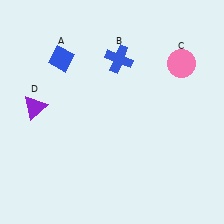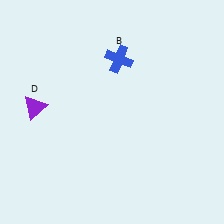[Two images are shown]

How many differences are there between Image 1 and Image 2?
There are 2 differences between the two images.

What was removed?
The pink circle (C), the blue diamond (A) were removed in Image 2.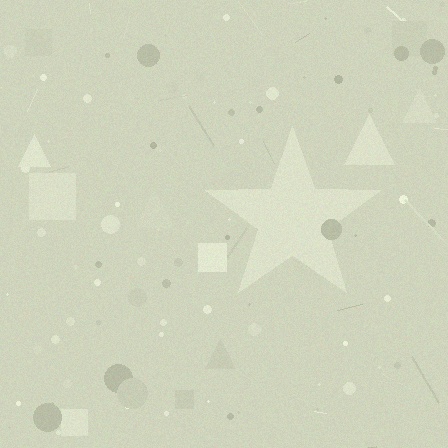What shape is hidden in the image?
A star is hidden in the image.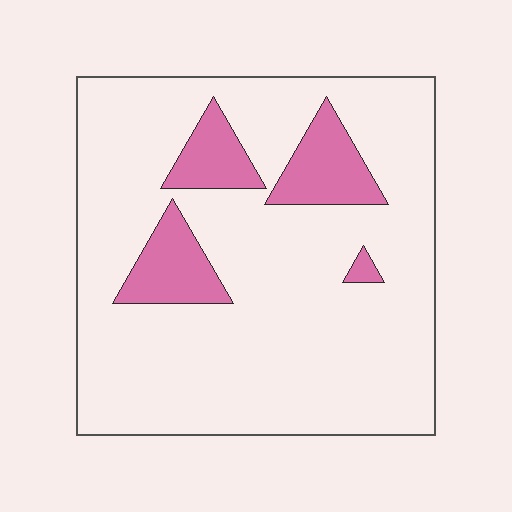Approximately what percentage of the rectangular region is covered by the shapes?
Approximately 15%.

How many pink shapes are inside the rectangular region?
4.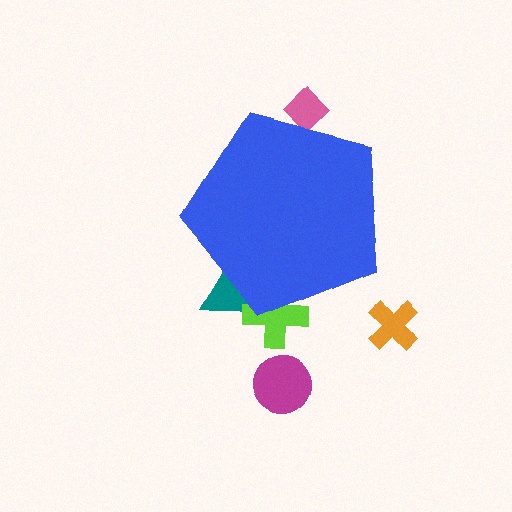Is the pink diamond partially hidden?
Yes, the pink diamond is partially hidden behind the blue pentagon.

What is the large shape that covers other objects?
A blue pentagon.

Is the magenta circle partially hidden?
No, the magenta circle is fully visible.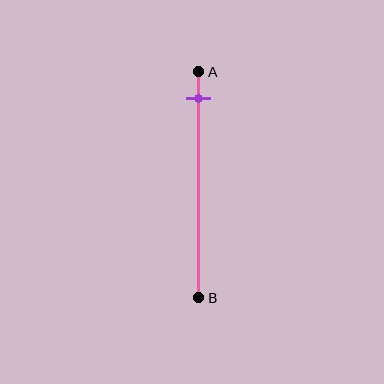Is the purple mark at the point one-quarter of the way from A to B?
No, the mark is at about 10% from A, not at the 25% one-quarter point.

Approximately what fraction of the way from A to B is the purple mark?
The purple mark is approximately 10% of the way from A to B.